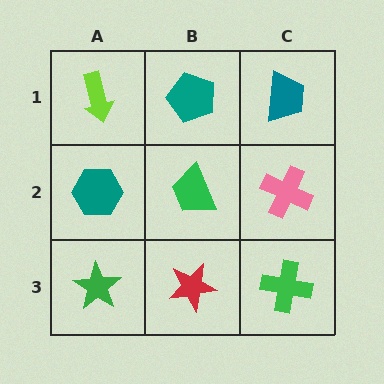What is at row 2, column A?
A teal hexagon.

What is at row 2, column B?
A green trapezoid.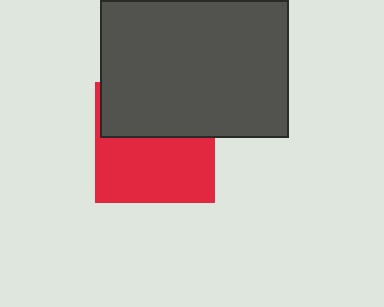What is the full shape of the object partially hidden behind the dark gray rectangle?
The partially hidden object is a red square.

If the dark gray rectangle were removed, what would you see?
You would see the complete red square.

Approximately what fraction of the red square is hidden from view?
Roughly 44% of the red square is hidden behind the dark gray rectangle.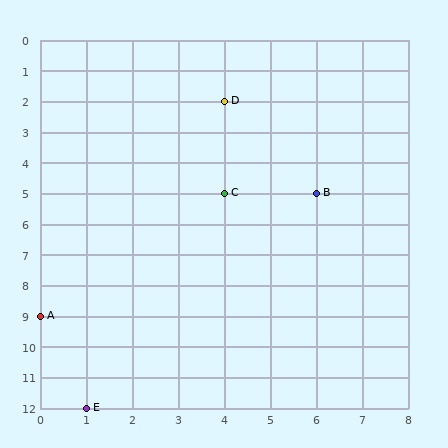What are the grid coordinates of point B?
Point B is at grid coordinates (6, 5).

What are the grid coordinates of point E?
Point E is at grid coordinates (1, 12).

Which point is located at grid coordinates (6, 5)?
Point B is at (6, 5).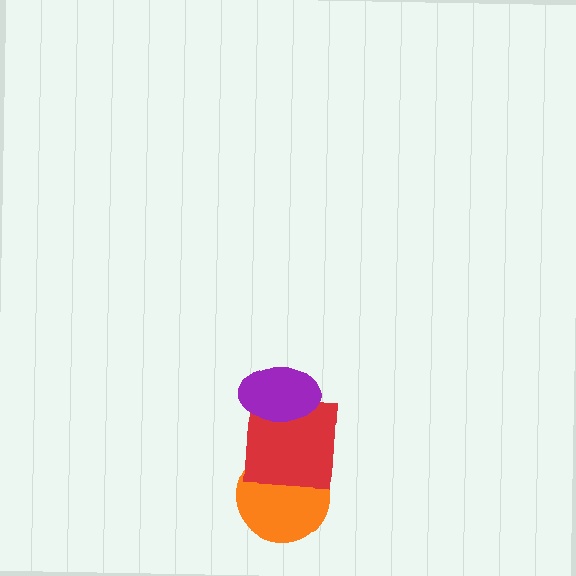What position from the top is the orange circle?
The orange circle is 3rd from the top.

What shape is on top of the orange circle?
The red square is on top of the orange circle.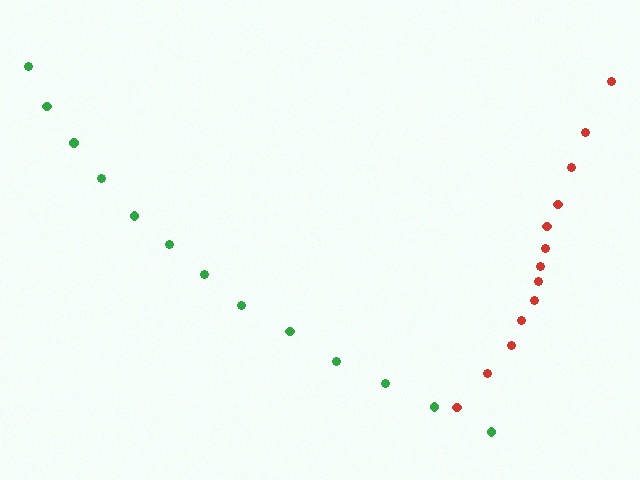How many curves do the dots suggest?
There are 2 distinct paths.